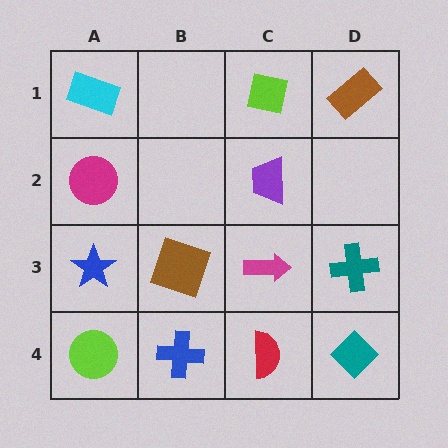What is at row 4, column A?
A lime circle.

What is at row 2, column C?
A purple trapezoid.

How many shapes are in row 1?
3 shapes.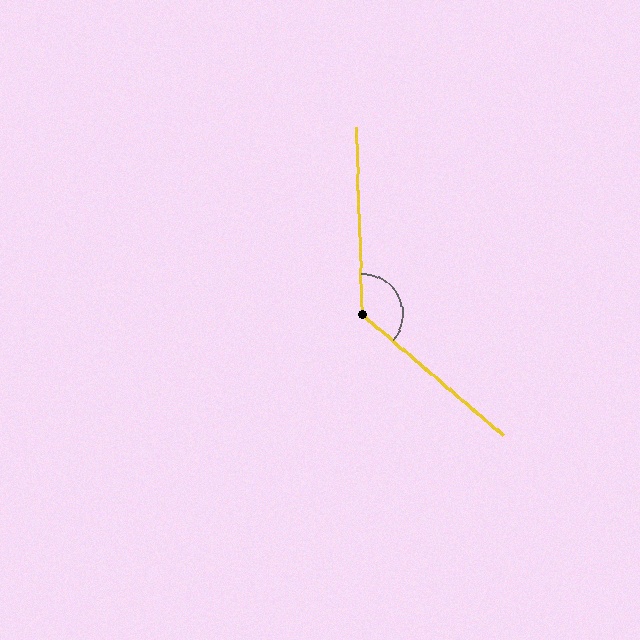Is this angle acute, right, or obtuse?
It is obtuse.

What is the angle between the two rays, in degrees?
Approximately 133 degrees.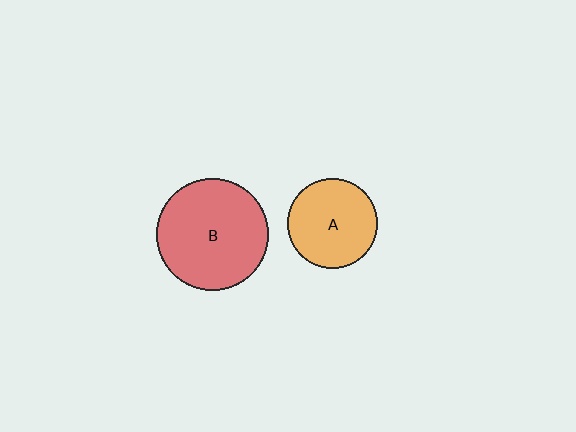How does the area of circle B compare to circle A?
Approximately 1.6 times.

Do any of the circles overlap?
No, none of the circles overlap.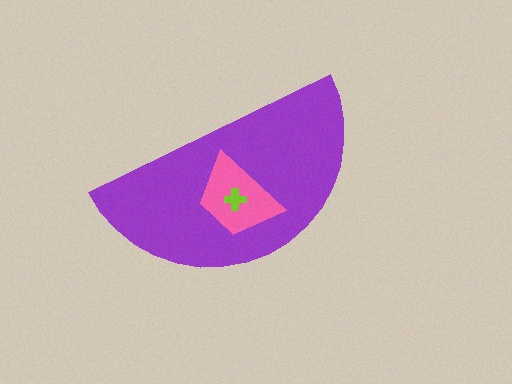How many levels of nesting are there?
3.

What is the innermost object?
The lime cross.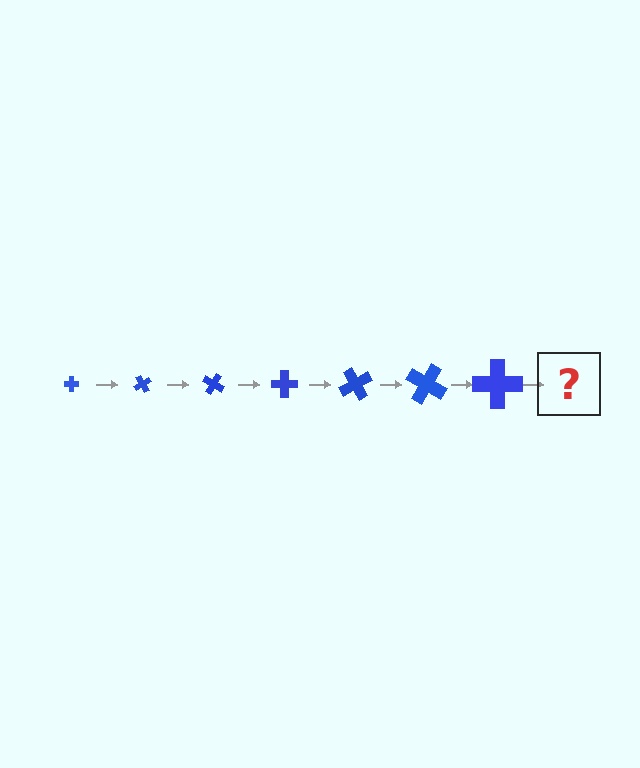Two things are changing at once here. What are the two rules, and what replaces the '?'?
The two rules are that the cross grows larger each step and it rotates 60 degrees each step. The '?' should be a cross, larger than the previous one and rotated 420 degrees from the start.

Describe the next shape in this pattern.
It should be a cross, larger than the previous one and rotated 420 degrees from the start.